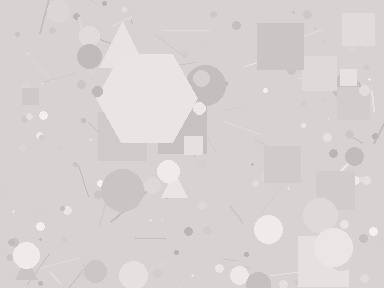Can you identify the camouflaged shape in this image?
The camouflaged shape is a hexagon.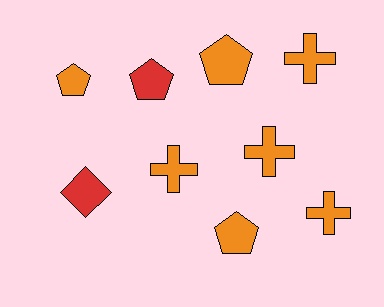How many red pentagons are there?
There is 1 red pentagon.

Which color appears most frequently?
Orange, with 7 objects.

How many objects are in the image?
There are 9 objects.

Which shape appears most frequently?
Cross, with 4 objects.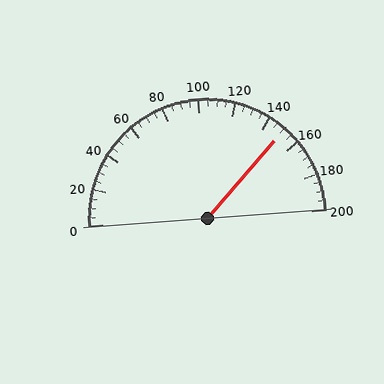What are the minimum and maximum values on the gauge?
The gauge ranges from 0 to 200.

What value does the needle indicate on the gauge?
The needle indicates approximately 150.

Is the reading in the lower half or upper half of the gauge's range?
The reading is in the upper half of the range (0 to 200).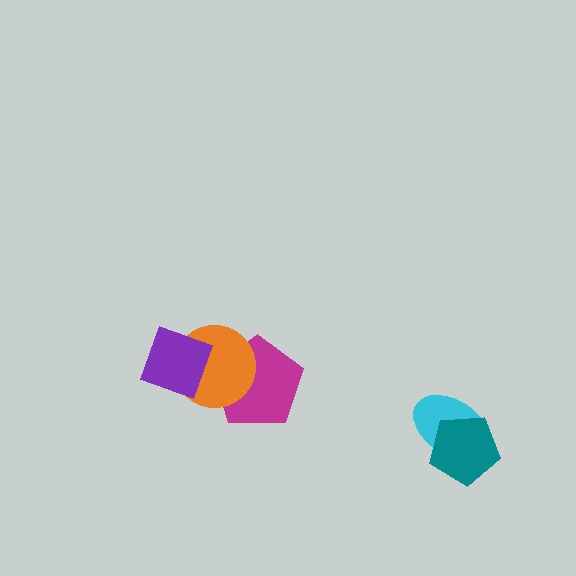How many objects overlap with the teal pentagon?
1 object overlaps with the teal pentagon.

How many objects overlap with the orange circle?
2 objects overlap with the orange circle.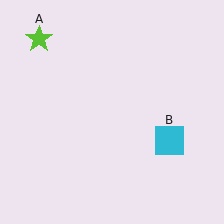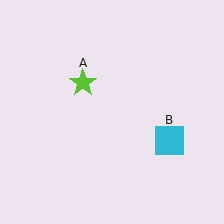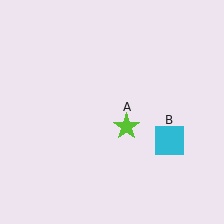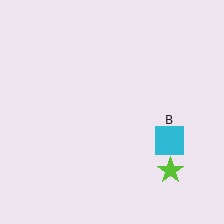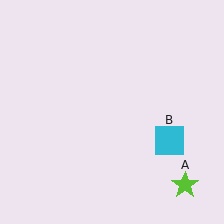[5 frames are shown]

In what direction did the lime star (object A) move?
The lime star (object A) moved down and to the right.